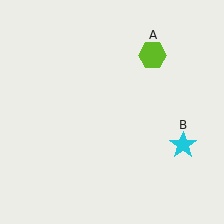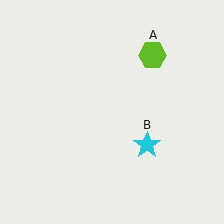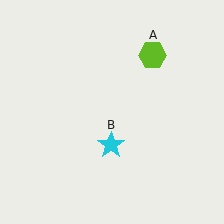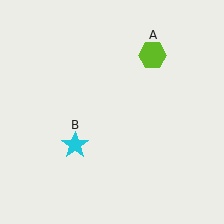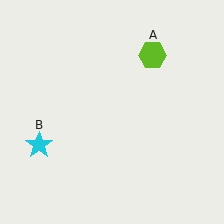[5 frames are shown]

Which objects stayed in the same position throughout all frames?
Lime hexagon (object A) remained stationary.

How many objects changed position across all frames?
1 object changed position: cyan star (object B).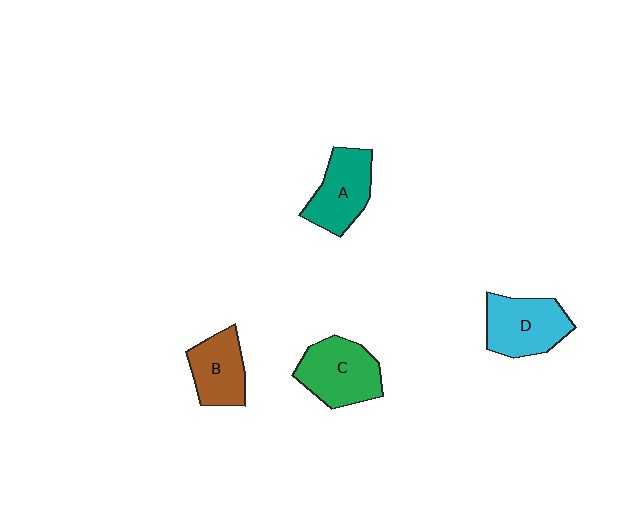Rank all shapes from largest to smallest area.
From largest to smallest: C (green), D (cyan), A (teal), B (brown).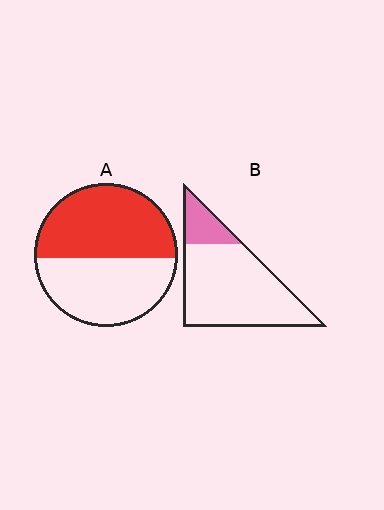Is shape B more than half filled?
No.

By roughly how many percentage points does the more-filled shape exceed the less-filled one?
By roughly 35 percentage points (A over B).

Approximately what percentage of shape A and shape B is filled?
A is approximately 55% and B is approximately 20%.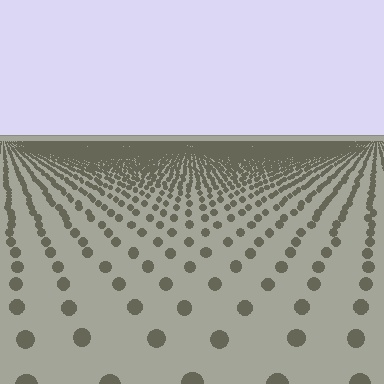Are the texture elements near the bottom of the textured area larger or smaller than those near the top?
Larger. Near the bottom, elements are closer to the viewer and appear at a bigger on-screen size.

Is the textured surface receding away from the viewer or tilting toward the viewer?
The surface is receding away from the viewer. Texture elements get smaller and denser toward the top.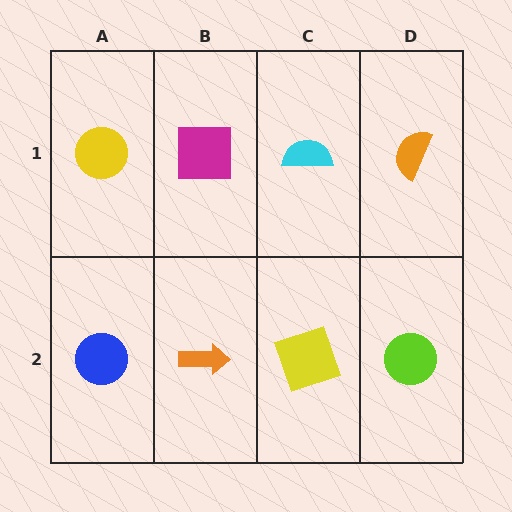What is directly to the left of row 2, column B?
A blue circle.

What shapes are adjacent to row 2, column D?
An orange semicircle (row 1, column D), a yellow square (row 2, column C).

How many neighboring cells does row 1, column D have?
2.